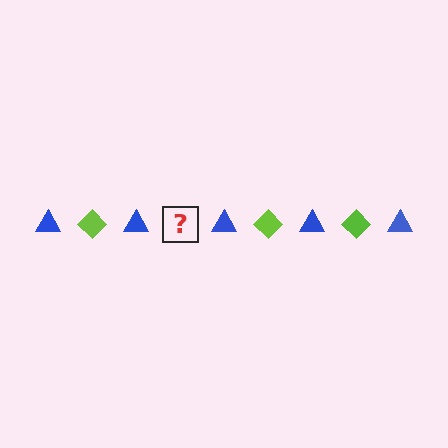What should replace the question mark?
The question mark should be replaced with a lime diamond.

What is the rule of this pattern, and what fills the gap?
The rule is that the pattern alternates between blue triangle and lime diamond. The gap should be filled with a lime diamond.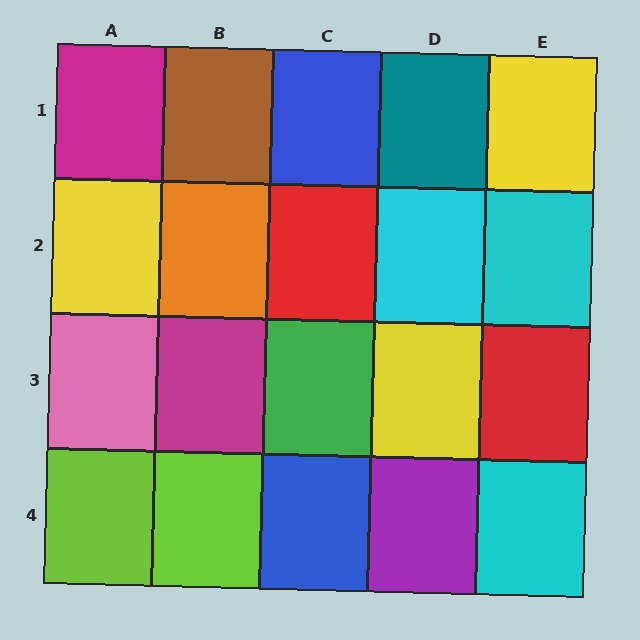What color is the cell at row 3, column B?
Magenta.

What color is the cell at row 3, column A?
Pink.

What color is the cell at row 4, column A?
Lime.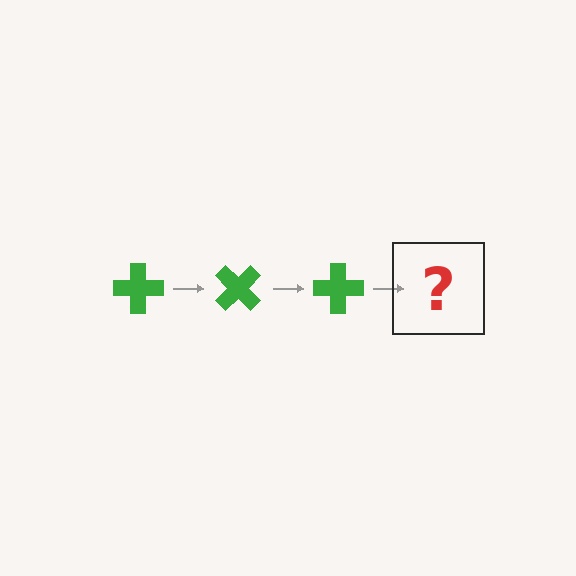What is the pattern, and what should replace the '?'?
The pattern is that the cross rotates 45 degrees each step. The '?' should be a green cross rotated 135 degrees.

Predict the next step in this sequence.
The next step is a green cross rotated 135 degrees.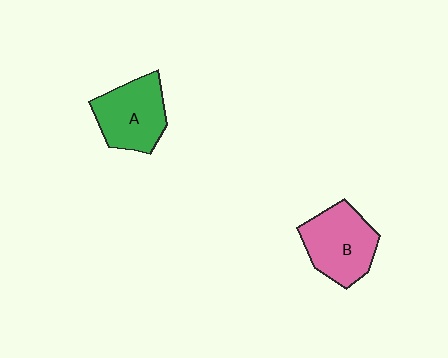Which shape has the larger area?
Shape B (pink).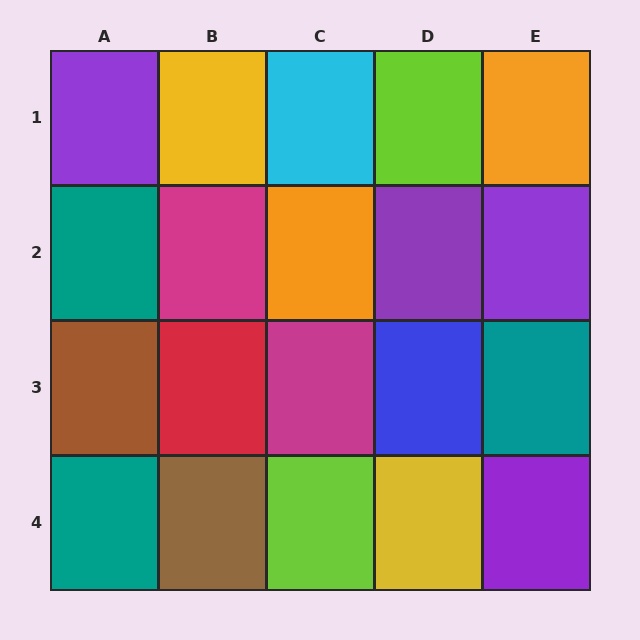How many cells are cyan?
1 cell is cyan.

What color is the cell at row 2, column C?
Orange.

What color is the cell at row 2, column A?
Teal.